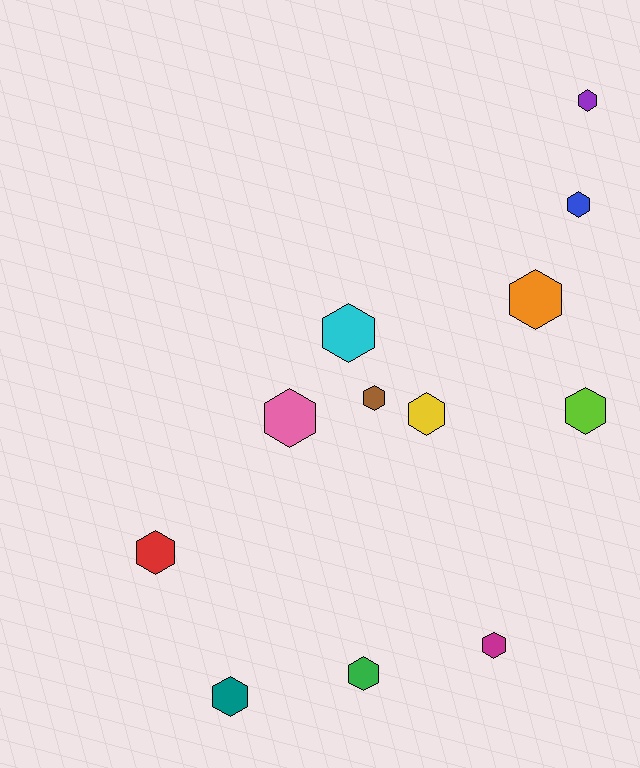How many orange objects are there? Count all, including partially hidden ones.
There is 1 orange object.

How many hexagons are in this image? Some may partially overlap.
There are 12 hexagons.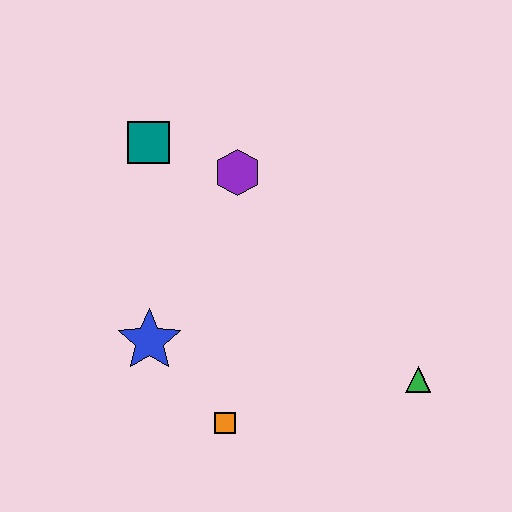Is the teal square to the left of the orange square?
Yes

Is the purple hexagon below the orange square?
No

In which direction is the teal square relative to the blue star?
The teal square is above the blue star.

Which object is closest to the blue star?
The orange square is closest to the blue star.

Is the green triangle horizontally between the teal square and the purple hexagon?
No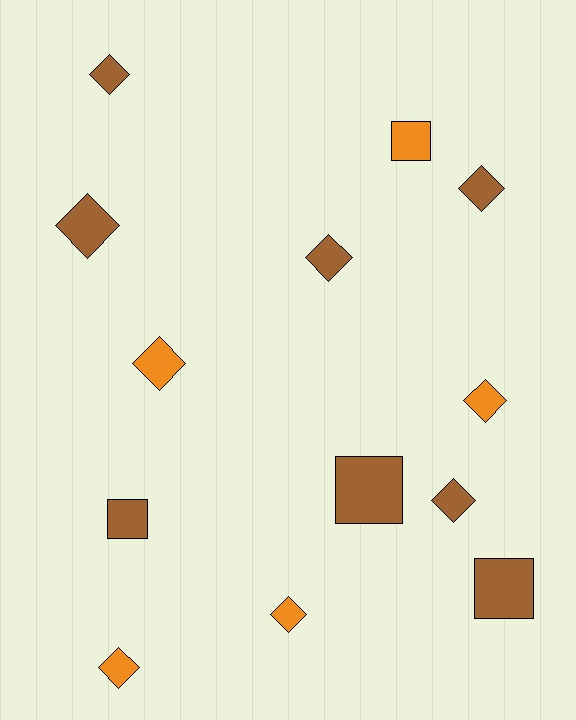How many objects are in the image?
There are 13 objects.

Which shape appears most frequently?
Diamond, with 9 objects.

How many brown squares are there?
There are 3 brown squares.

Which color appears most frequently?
Brown, with 8 objects.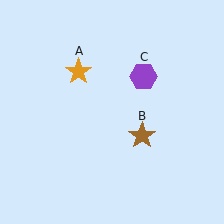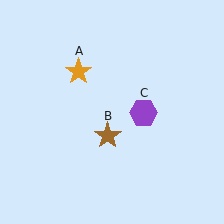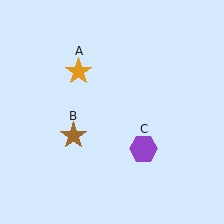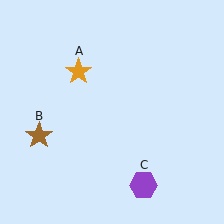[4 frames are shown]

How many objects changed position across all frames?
2 objects changed position: brown star (object B), purple hexagon (object C).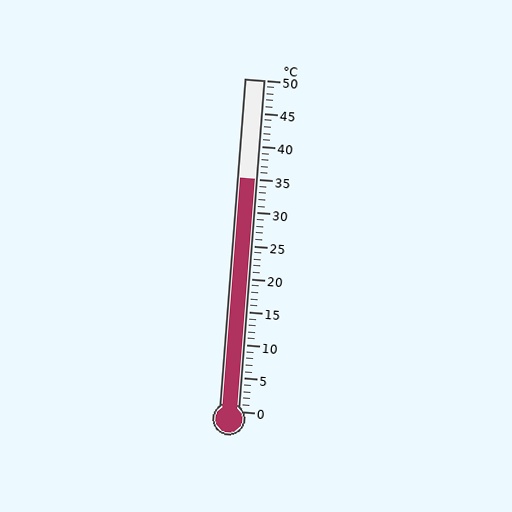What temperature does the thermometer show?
The thermometer shows approximately 35°C.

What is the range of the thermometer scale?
The thermometer scale ranges from 0°C to 50°C.